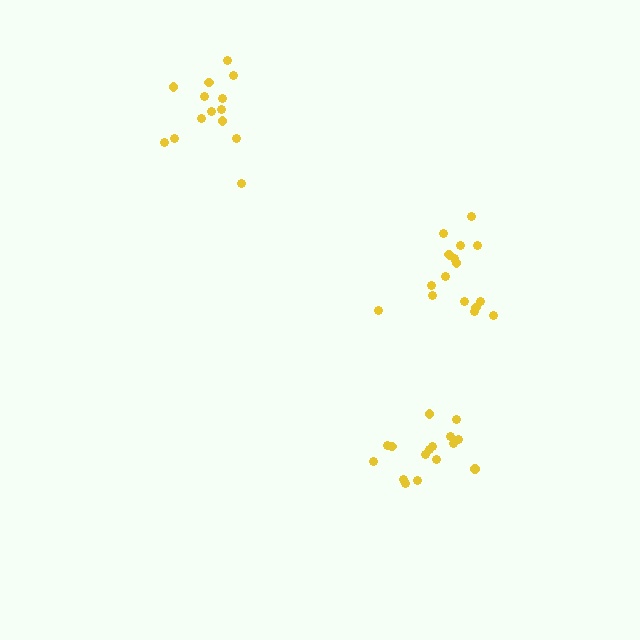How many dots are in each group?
Group 1: 17 dots, Group 2: 16 dots, Group 3: 14 dots (47 total).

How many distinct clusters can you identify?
There are 3 distinct clusters.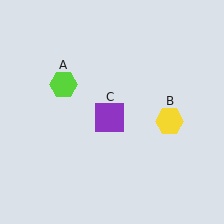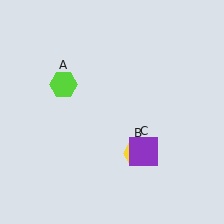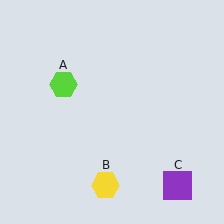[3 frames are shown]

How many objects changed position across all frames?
2 objects changed position: yellow hexagon (object B), purple square (object C).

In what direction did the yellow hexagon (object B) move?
The yellow hexagon (object B) moved down and to the left.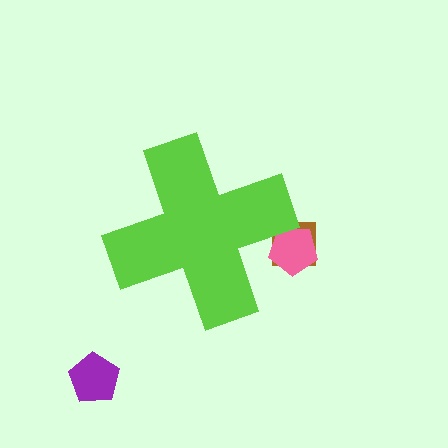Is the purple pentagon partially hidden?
No, the purple pentagon is fully visible.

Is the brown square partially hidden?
Yes, the brown square is partially hidden behind the lime cross.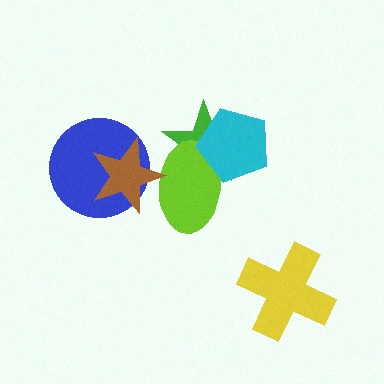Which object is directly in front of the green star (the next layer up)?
The lime ellipse is directly in front of the green star.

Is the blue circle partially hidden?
Yes, it is partially covered by another shape.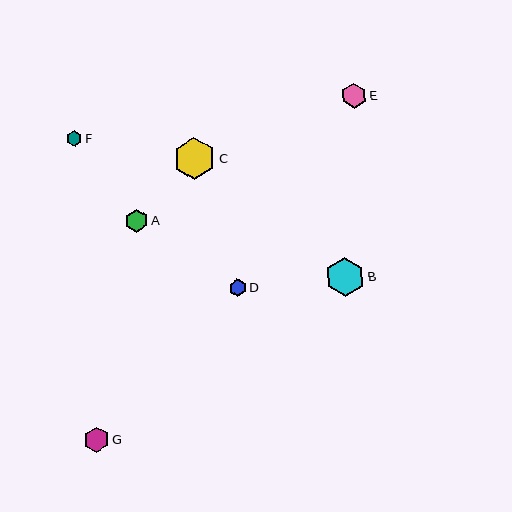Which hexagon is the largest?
Hexagon C is the largest with a size of approximately 42 pixels.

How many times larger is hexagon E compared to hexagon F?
Hexagon E is approximately 1.6 times the size of hexagon F.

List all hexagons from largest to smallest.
From largest to smallest: C, B, G, E, A, D, F.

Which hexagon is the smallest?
Hexagon F is the smallest with a size of approximately 15 pixels.